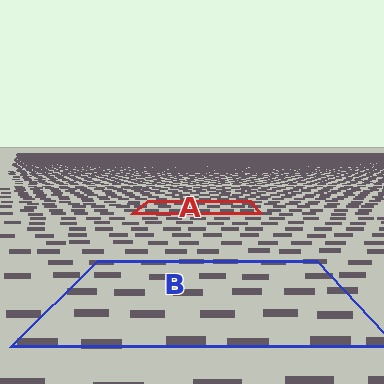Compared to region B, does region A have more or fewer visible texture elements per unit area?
Region A has more texture elements per unit area — they are packed more densely because it is farther away.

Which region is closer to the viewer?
Region B is closer. The texture elements there are larger and more spread out.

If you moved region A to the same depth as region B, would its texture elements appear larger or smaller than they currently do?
They would appear larger. At a closer depth, the same texture elements are projected at a bigger on-screen size.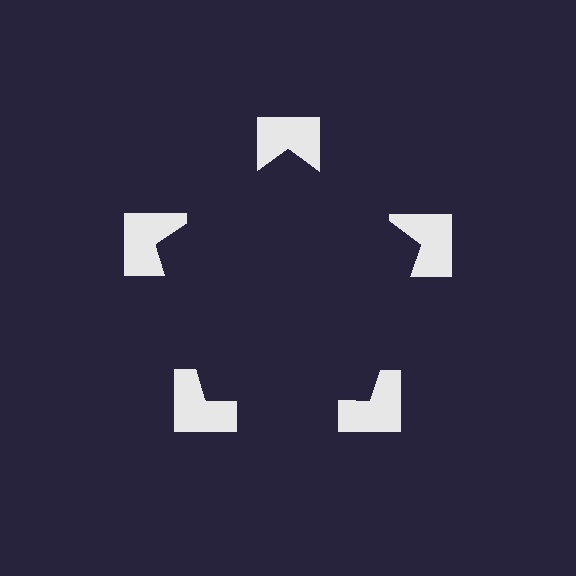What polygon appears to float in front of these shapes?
An illusory pentagon — its edges are inferred from the aligned wedge cuts in the notched squares, not physically drawn.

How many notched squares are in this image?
There are 5 — one at each vertex of the illusory pentagon.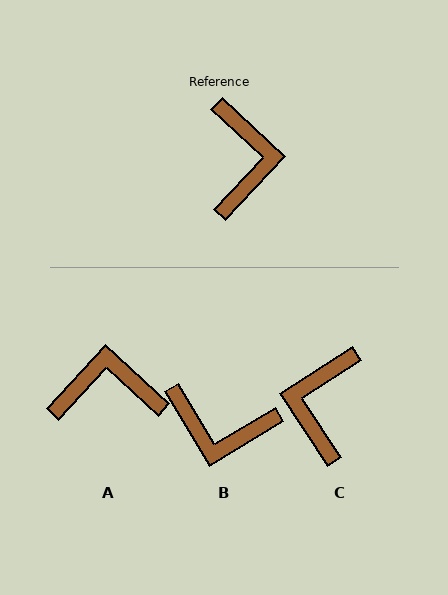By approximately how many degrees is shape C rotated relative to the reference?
Approximately 166 degrees counter-clockwise.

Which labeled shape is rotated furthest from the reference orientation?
C, about 166 degrees away.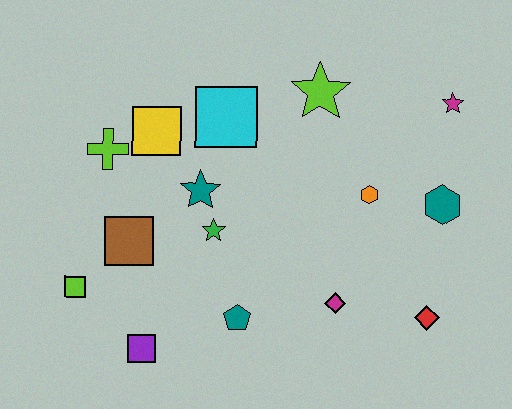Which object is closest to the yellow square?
The lime cross is closest to the yellow square.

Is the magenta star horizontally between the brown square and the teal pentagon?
No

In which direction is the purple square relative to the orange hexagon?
The purple square is to the left of the orange hexagon.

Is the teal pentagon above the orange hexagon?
No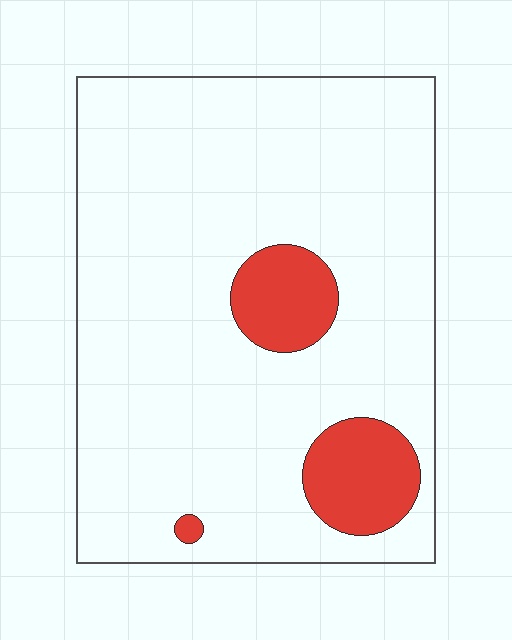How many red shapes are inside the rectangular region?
3.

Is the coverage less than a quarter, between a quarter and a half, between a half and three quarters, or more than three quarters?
Less than a quarter.